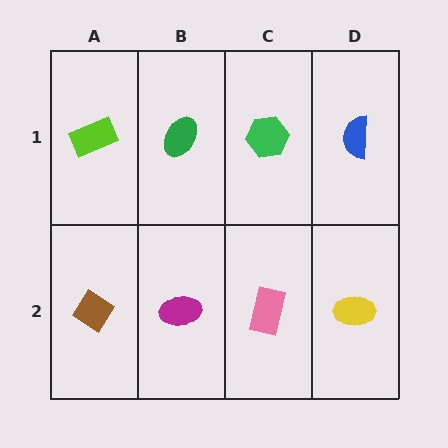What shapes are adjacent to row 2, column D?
A blue semicircle (row 1, column D), a pink rectangle (row 2, column C).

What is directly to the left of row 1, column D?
A green hexagon.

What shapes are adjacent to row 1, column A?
A brown diamond (row 2, column A), a green ellipse (row 1, column B).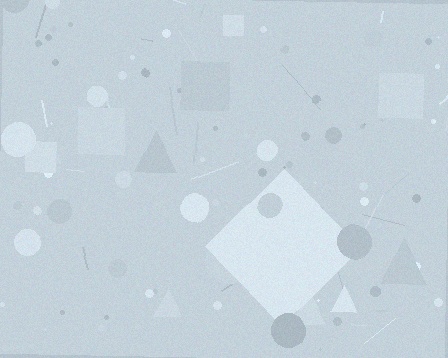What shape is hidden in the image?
A diamond is hidden in the image.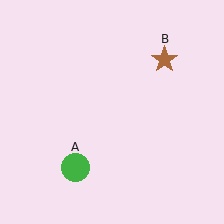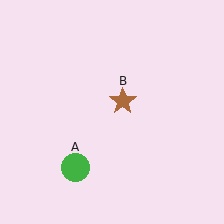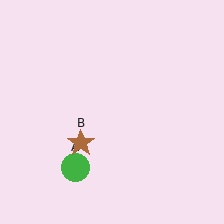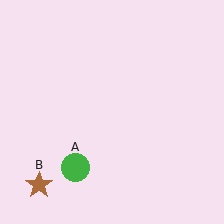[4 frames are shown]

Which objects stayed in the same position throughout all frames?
Green circle (object A) remained stationary.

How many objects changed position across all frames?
1 object changed position: brown star (object B).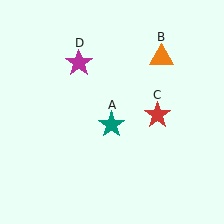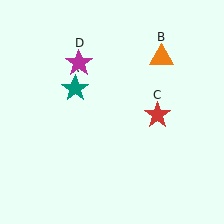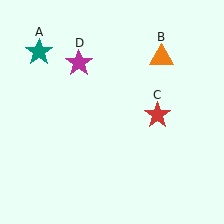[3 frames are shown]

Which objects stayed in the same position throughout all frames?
Orange triangle (object B) and red star (object C) and magenta star (object D) remained stationary.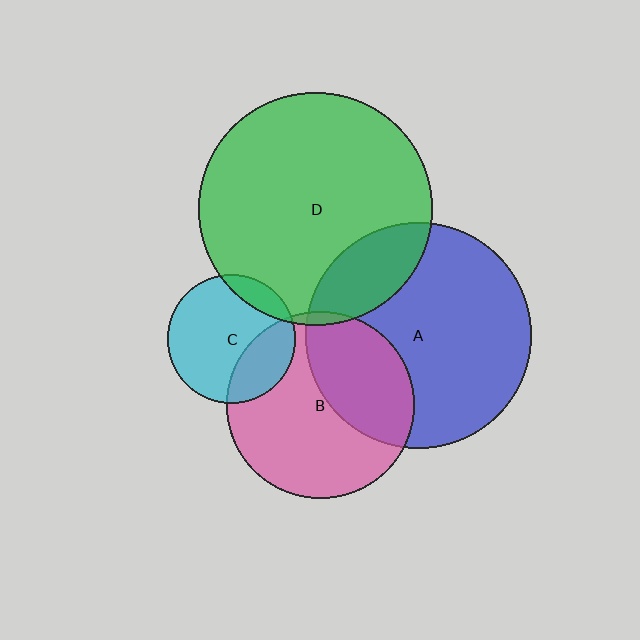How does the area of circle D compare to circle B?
Approximately 1.5 times.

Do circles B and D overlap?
Yes.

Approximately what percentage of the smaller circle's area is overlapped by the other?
Approximately 5%.